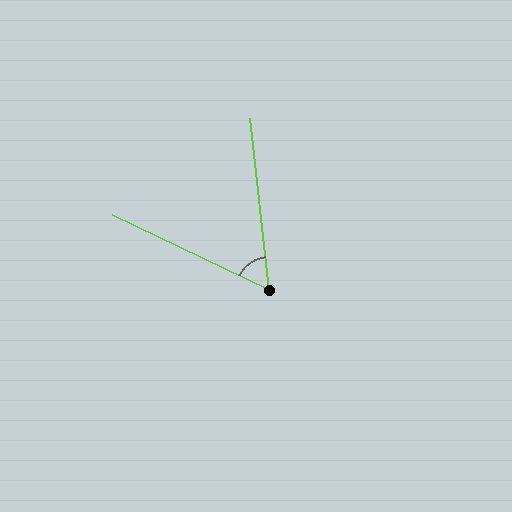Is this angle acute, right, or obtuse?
It is acute.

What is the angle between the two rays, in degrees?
Approximately 58 degrees.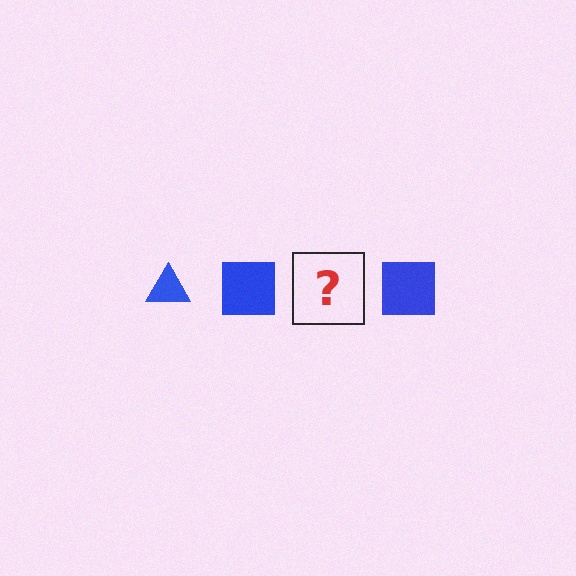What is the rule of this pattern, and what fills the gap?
The rule is that the pattern cycles through triangle, square shapes in blue. The gap should be filled with a blue triangle.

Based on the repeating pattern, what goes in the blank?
The blank should be a blue triangle.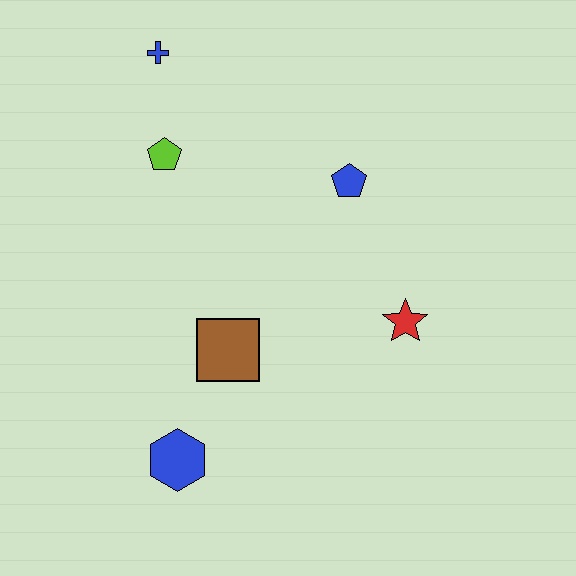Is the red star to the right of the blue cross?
Yes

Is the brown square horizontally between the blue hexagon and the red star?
Yes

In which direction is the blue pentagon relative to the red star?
The blue pentagon is above the red star.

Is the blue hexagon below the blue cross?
Yes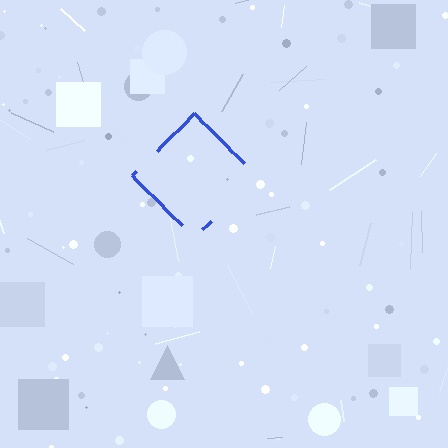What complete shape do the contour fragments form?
The contour fragments form a diamond.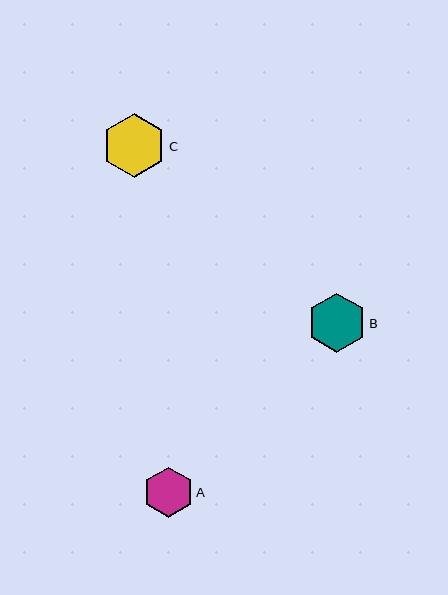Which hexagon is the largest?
Hexagon C is the largest with a size of approximately 64 pixels.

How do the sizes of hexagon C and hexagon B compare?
Hexagon C and hexagon B are approximately the same size.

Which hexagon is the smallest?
Hexagon A is the smallest with a size of approximately 50 pixels.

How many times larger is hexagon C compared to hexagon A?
Hexagon C is approximately 1.3 times the size of hexagon A.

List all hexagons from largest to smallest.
From largest to smallest: C, B, A.